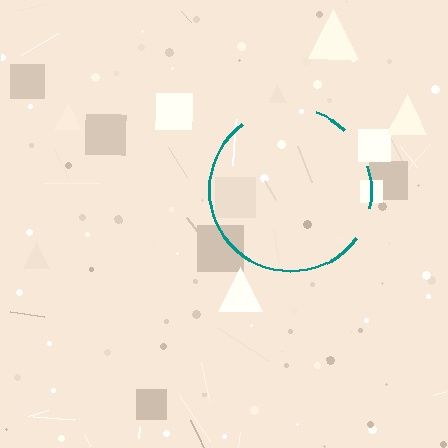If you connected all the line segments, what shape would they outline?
They would outline a circle.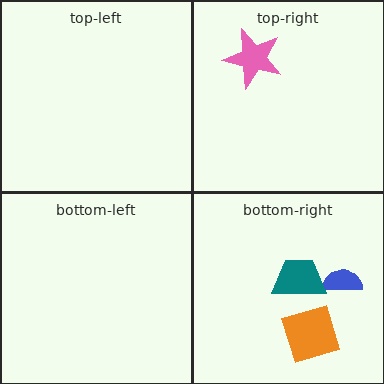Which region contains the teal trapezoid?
The bottom-right region.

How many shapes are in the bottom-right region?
3.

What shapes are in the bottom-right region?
The blue semicircle, the teal trapezoid, the orange square.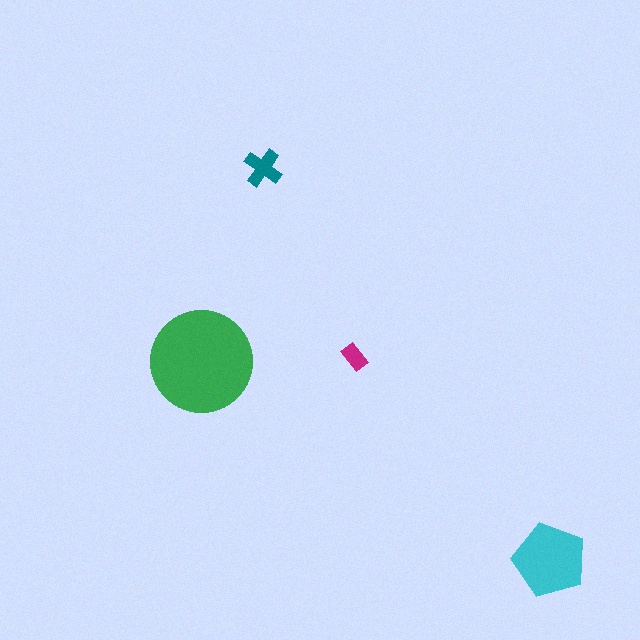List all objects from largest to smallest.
The green circle, the cyan pentagon, the teal cross, the magenta rectangle.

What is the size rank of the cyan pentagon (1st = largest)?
2nd.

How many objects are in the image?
There are 4 objects in the image.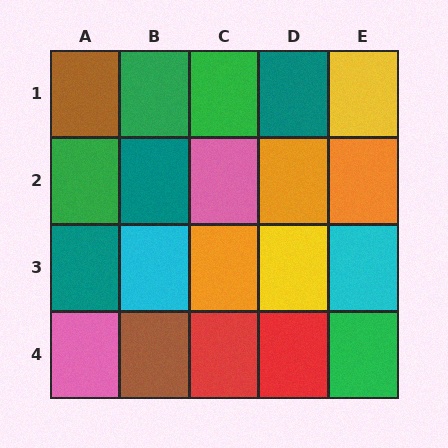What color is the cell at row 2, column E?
Orange.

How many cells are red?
2 cells are red.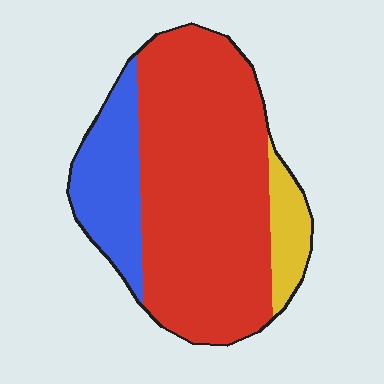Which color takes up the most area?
Red, at roughly 70%.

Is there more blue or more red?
Red.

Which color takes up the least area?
Yellow, at roughly 10%.